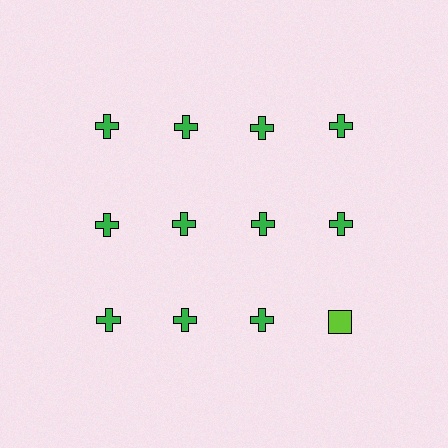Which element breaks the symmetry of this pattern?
The lime square in the third row, second from right column breaks the symmetry. All other shapes are green crosses.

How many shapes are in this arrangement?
There are 12 shapes arranged in a grid pattern.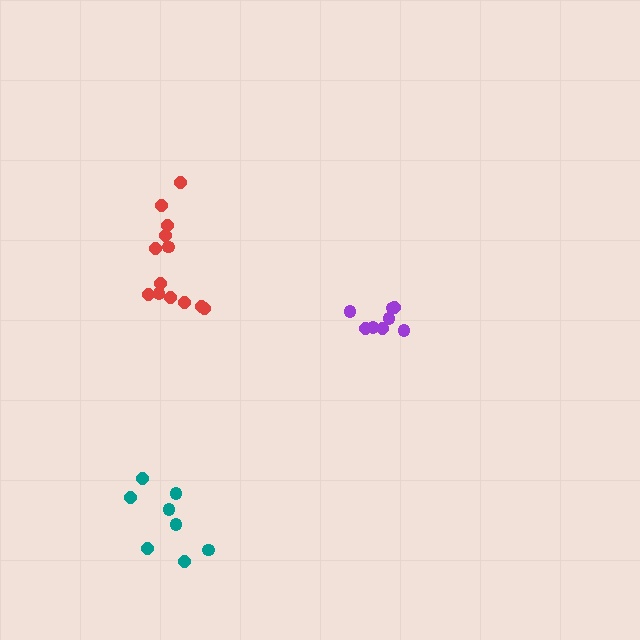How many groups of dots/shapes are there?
There are 3 groups.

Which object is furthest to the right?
The purple cluster is rightmost.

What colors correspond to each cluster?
The clusters are colored: purple, red, teal.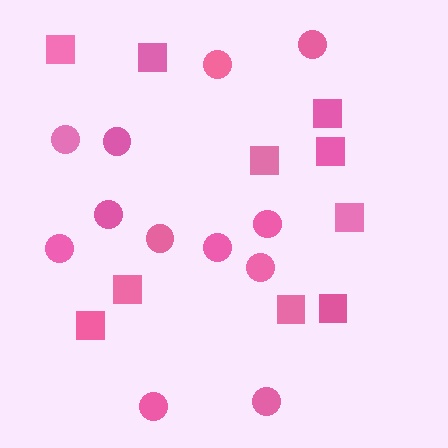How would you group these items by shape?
There are 2 groups: one group of squares (10) and one group of circles (12).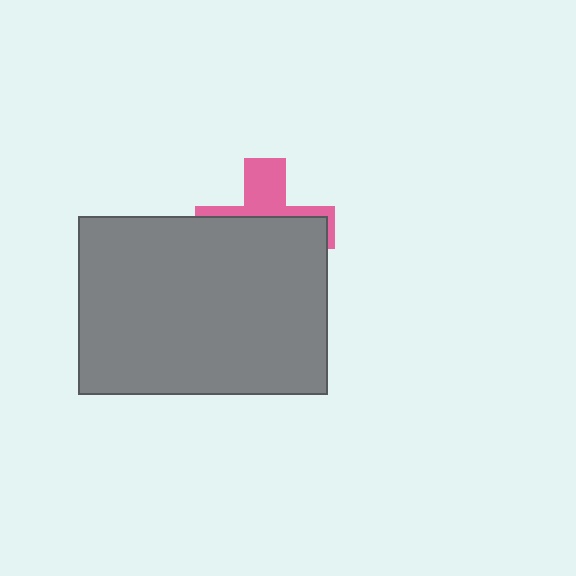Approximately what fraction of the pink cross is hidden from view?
Roughly 64% of the pink cross is hidden behind the gray rectangle.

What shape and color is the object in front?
The object in front is a gray rectangle.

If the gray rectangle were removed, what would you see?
You would see the complete pink cross.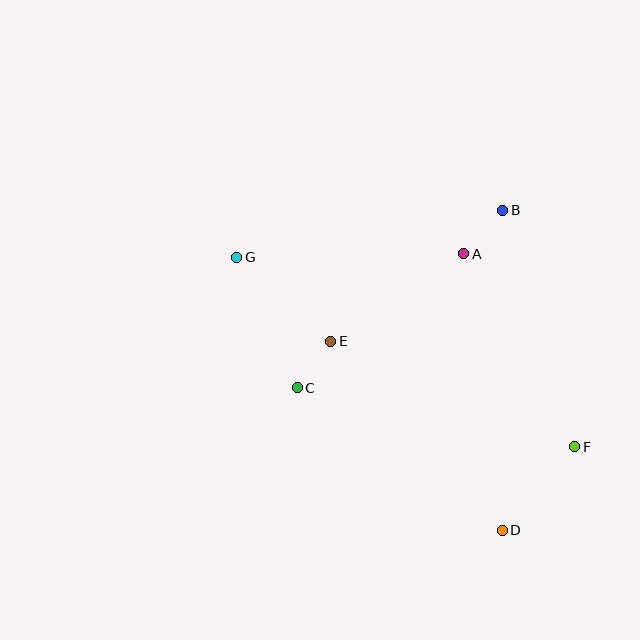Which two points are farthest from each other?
Points F and G are farthest from each other.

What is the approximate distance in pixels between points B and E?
The distance between B and E is approximately 216 pixels.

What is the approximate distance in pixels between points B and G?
The distance between B and G is approximately 270 pixels.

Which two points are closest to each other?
Points C and E are closest to each other.